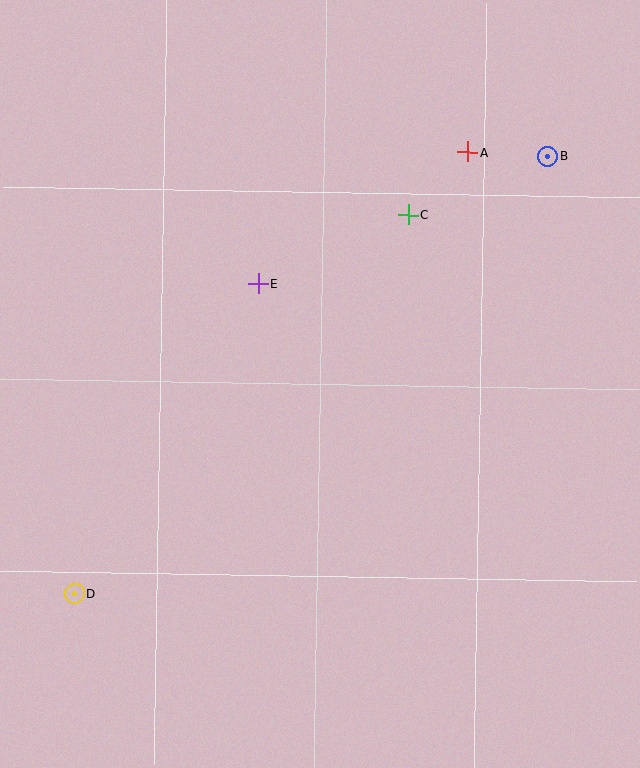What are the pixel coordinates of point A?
Point A is at (467, 152).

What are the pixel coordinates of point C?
Point C is at (408, 215).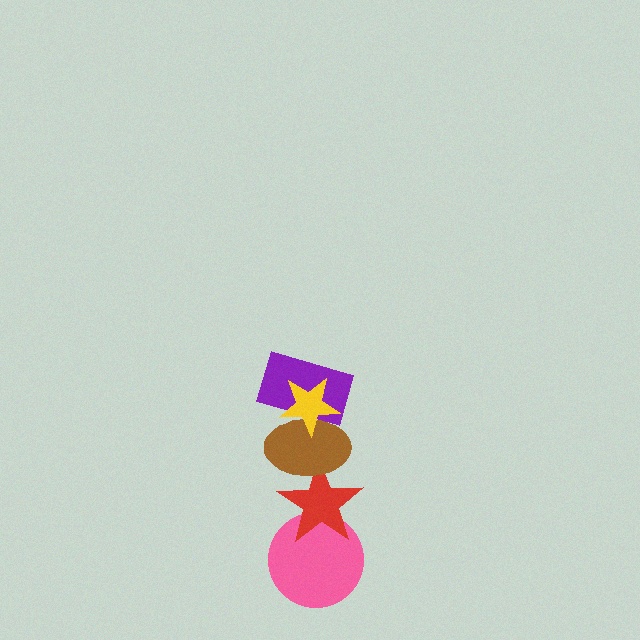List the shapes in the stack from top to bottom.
From top to bottom: the yellow star, the purple rectangle, the brown ellipse, the red star, the pink circle.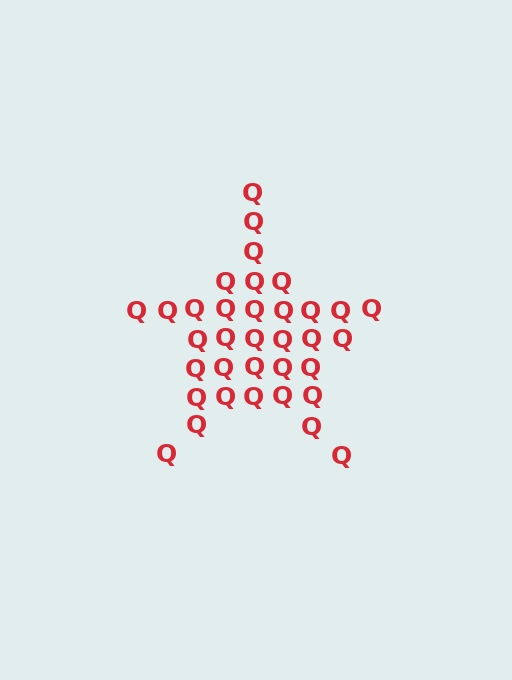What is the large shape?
The large shape is a star.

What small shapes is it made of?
It is made of small letter Q's.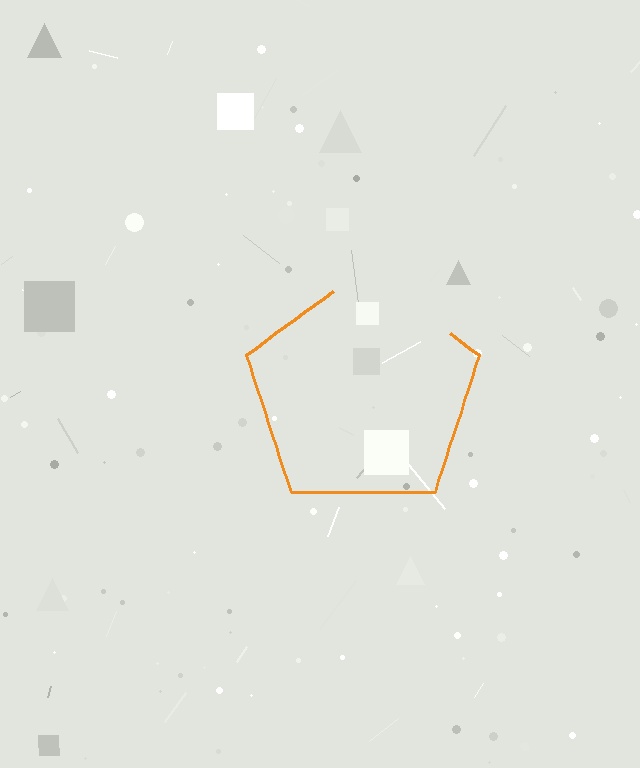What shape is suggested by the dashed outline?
The dashed outline suggests a pentagon.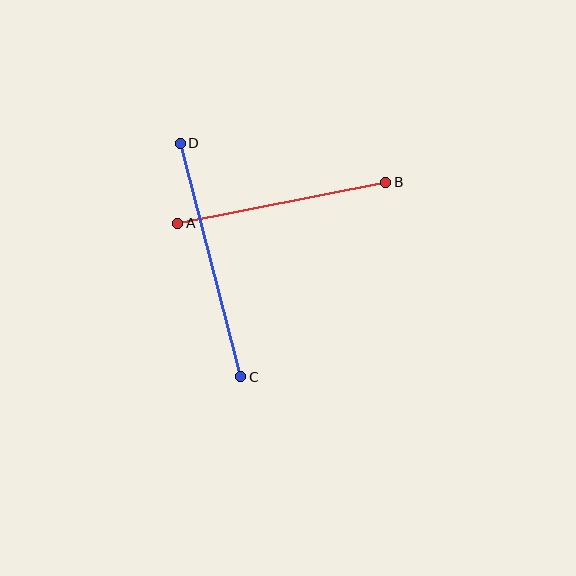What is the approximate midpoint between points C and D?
The midpoint is at approximately (210, 260) pixels.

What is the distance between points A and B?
The distance is approximately 212 pixels.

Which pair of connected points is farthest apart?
Points C and D are farthest apart.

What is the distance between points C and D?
The distance is approximately 241 pixels.